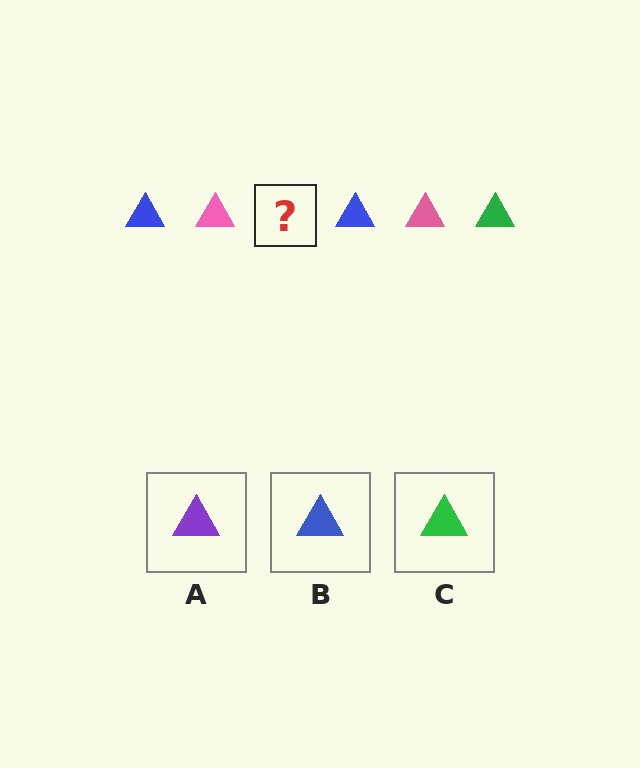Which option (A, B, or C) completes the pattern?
C.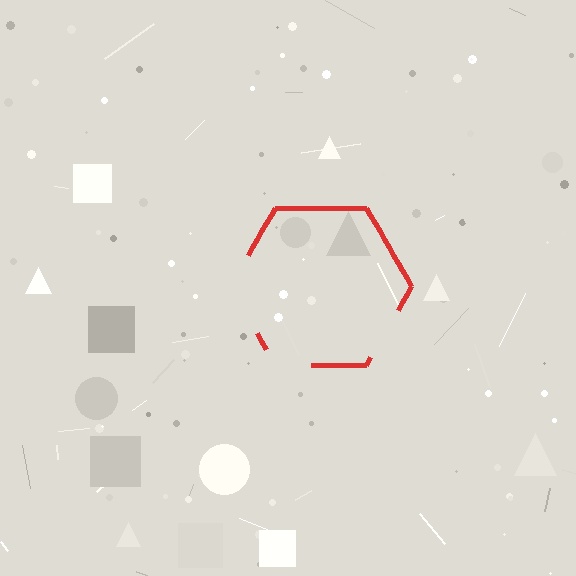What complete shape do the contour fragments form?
The contour fragments form a hexagon.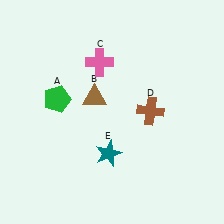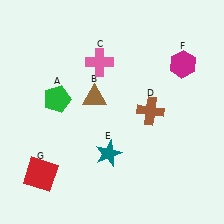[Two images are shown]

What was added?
A magenta hexagon (F), a red square (G) were added in Image 2.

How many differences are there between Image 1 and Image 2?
There are 2 differences between the two images.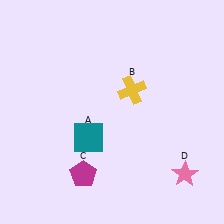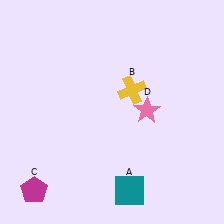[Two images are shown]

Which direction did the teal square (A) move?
The teal square (A) moved down.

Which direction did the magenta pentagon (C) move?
The magenta pentagon (C) moved left.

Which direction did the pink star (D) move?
The pink star (D) moved up.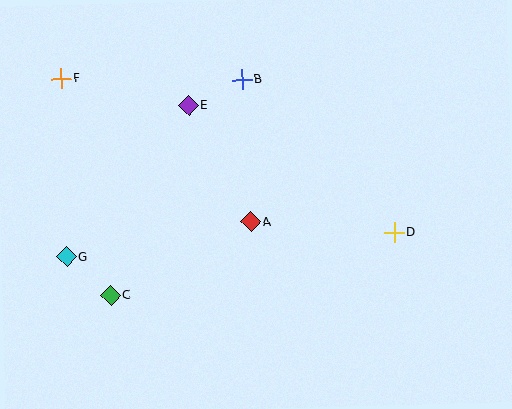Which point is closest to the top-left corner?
Point F is closest to the top-left corner.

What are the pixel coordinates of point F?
Point F is at (61, 79).